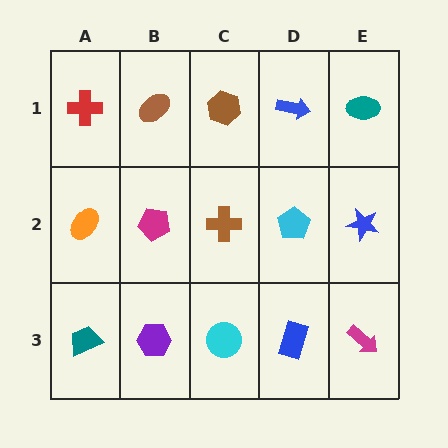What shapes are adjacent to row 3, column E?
A blue star (row 2, column E), a blue rectangle (row 3, column D).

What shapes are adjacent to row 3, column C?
A brown cross (row 2, column C), a purple hexagon (row 3, column B), a blue rectangle (row 3, column D).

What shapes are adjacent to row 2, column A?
A red cross (row 1, column A), a teal trapezoid (row 3, column A), a magenta pentagon (row 2, column B).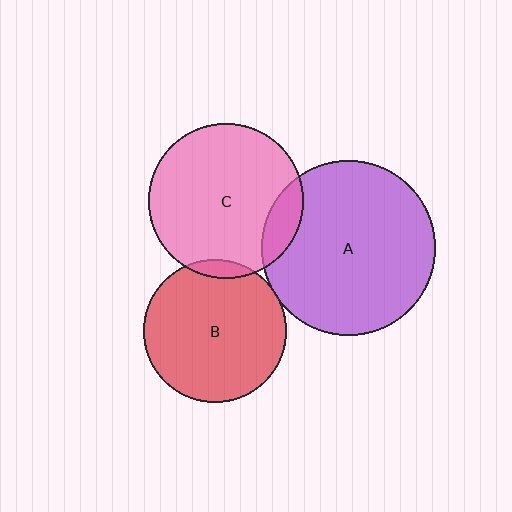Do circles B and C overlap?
Yes.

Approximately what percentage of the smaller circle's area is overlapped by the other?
Approximately 5%.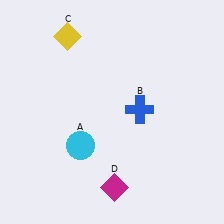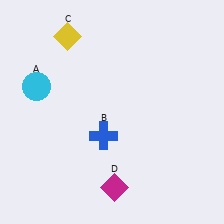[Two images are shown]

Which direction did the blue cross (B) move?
The blue cross (B) moved left.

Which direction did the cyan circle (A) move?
The cyan circle (A) moved up.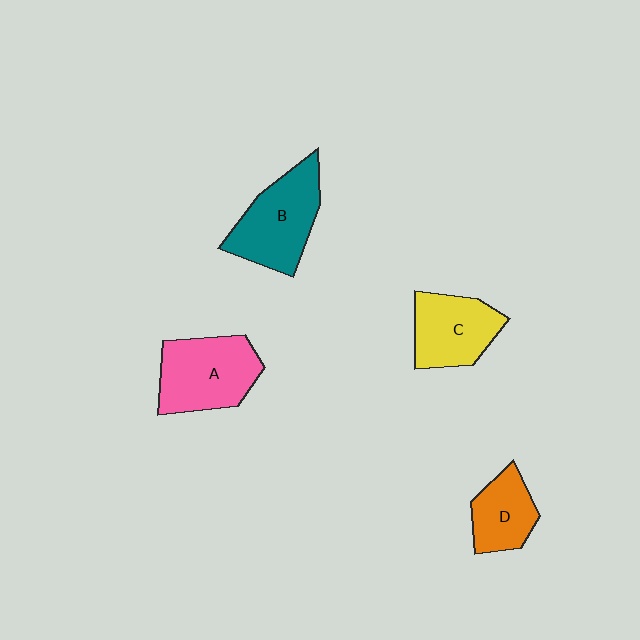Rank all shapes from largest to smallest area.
From largest to smallest: B (teal), A (pink), C (yellow), D (orange).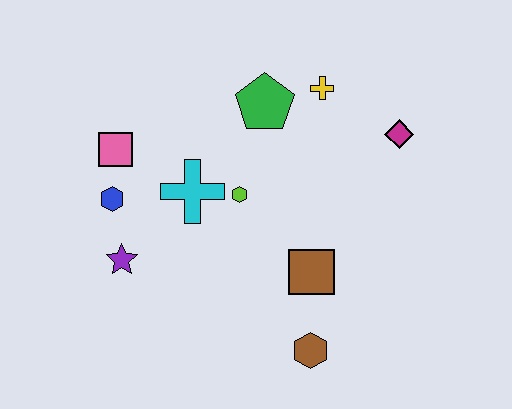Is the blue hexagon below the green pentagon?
Yes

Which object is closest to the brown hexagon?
The brown square is closest to the brown hexagon.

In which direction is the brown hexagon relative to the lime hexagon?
The brown hexagon is below the lime hexagon.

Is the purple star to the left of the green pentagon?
Yes